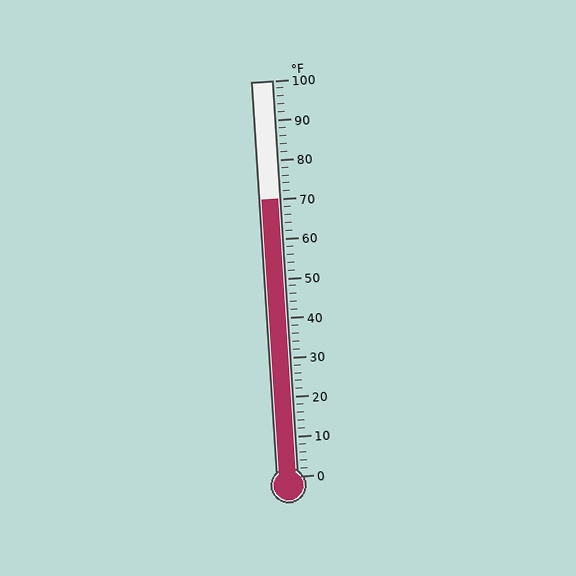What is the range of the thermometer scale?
The thermometer scale ranges from 0°F to 100°F.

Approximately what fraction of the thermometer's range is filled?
The thermometer is filled to approximately 70% of its range.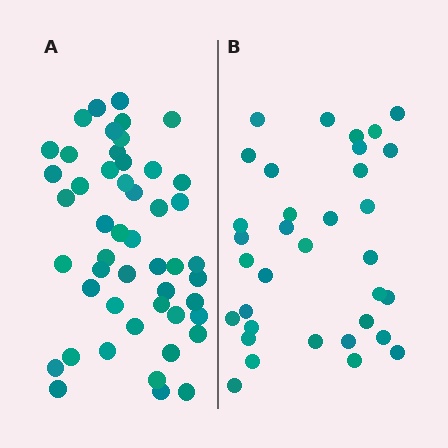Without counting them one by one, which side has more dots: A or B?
Region A (the left region) has more dots.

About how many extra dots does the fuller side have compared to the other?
Region A has approximately 15 more dots than region B.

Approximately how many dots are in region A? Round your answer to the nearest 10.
About 50 dots. (The exact count is 49, which rounds to 50.)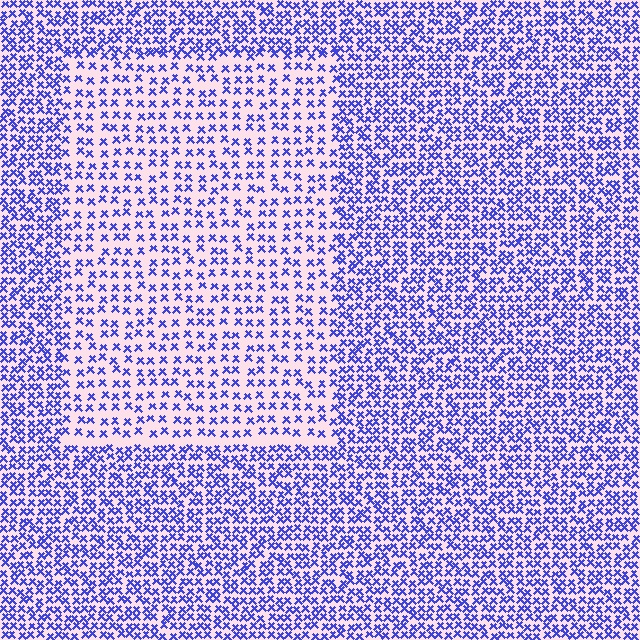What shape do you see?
I see a rectangle.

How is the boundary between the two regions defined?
The boundary is defined by a change in element density (approximately 1.9x ratio). All elements are the same color, size, and shape.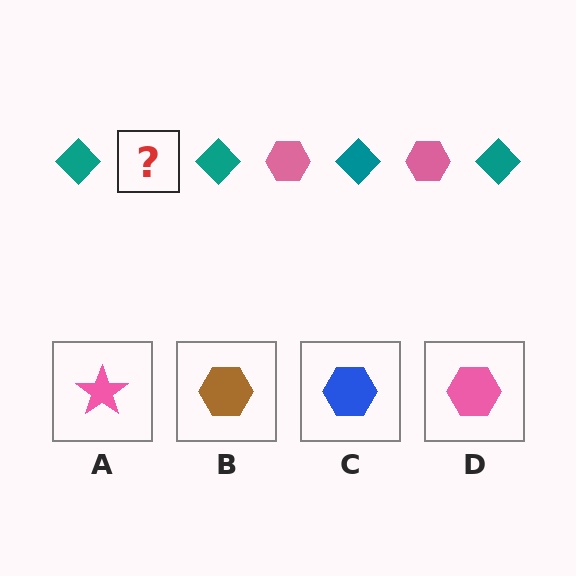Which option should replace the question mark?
Option D.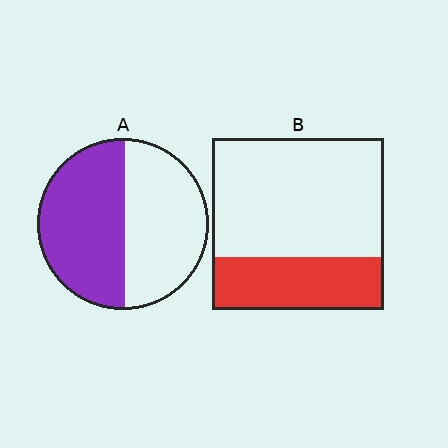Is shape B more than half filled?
No.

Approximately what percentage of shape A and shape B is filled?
A is approximately 50% and B is approximately 30%.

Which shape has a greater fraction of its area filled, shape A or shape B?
Shape A.